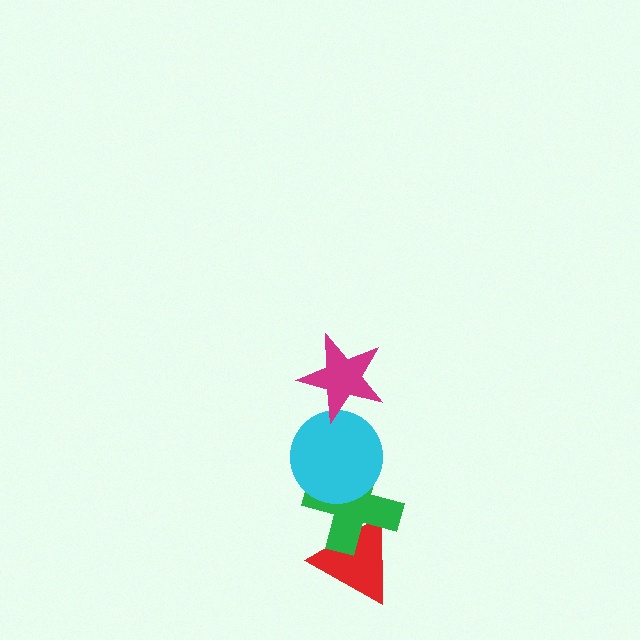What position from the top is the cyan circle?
The cyan circle is 2nd from the top.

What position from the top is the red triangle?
The red triangle is 4th from the top.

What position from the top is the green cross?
The green cross is 3rd from the top.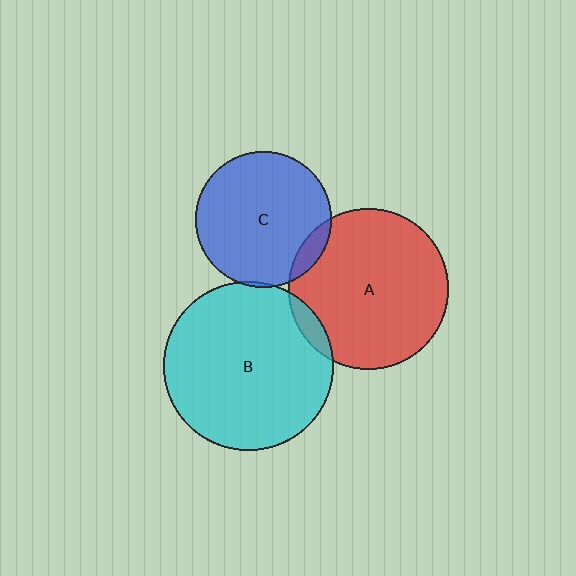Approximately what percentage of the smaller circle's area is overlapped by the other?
Approximately 5%.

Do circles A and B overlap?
Yes.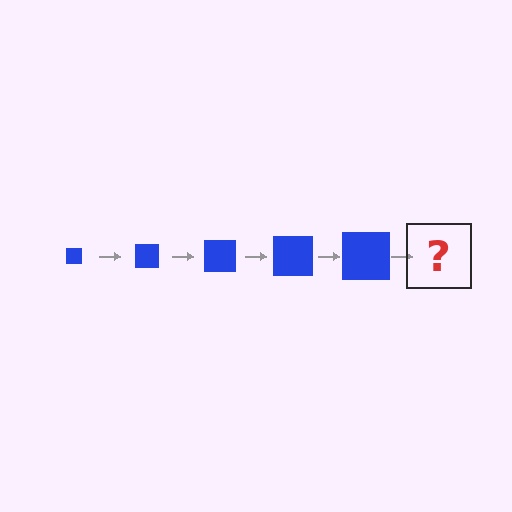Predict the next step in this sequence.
The next step is a blue square, larger than the previous one.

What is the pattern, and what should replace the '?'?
The pattern is that the square gets progressively larger each step. The '?' should be a blue square, larger than the previous one.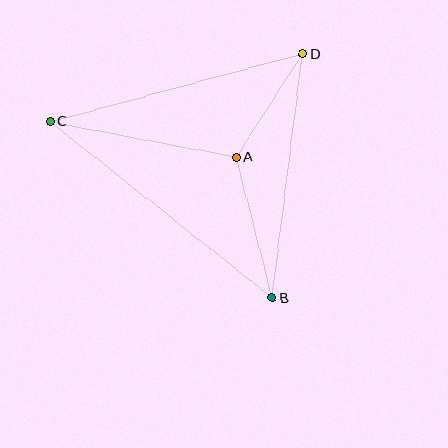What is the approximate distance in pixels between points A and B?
The distance between A and B is approximately 145 pixels.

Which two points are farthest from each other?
Points B and C are farthest from each other.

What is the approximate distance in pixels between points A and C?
The distance between A and C is approximately 189 pixels.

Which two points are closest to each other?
Points A and D are closest to each other.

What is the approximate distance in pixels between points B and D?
The distance between B and D is approximately 245 pixels.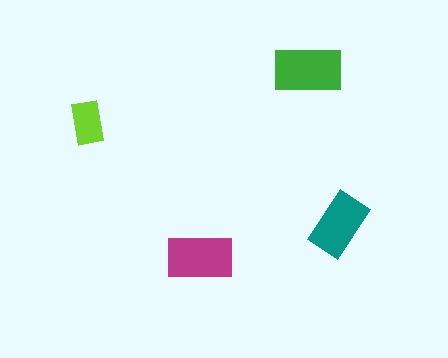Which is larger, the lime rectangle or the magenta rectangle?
The magenta one.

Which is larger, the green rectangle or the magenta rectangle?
The green one.